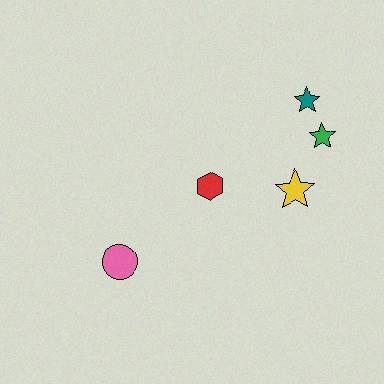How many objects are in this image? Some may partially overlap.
There are 5 objects.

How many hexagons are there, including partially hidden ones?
There is 1 hexagon.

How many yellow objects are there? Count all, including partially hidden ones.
There is 1 yellow object.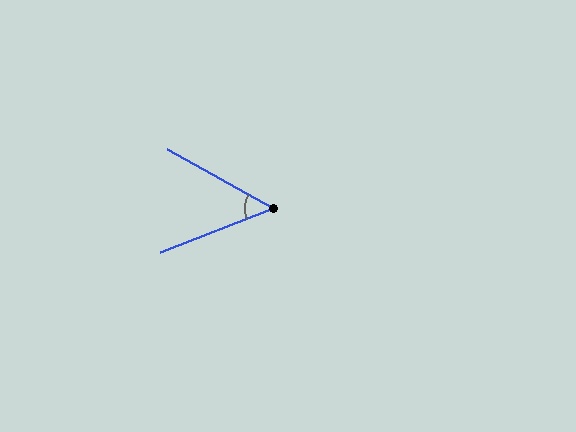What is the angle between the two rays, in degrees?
Approximately 50 degrees.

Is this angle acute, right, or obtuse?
It is acute.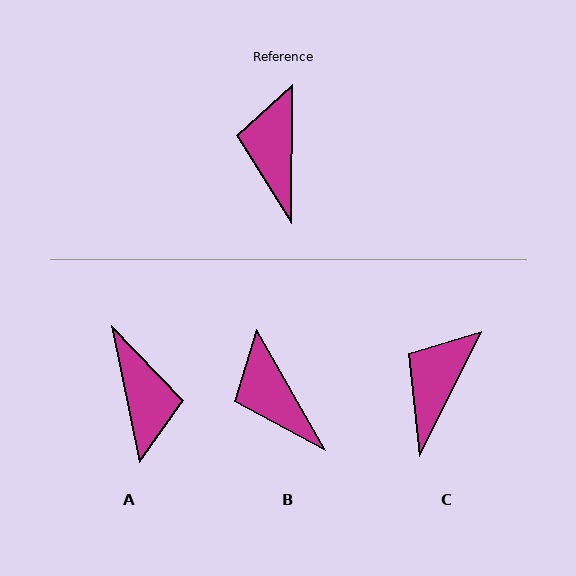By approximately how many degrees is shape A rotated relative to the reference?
Approximately 168 degrees clockwise.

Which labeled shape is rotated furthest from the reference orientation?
A, about 168 degrees away.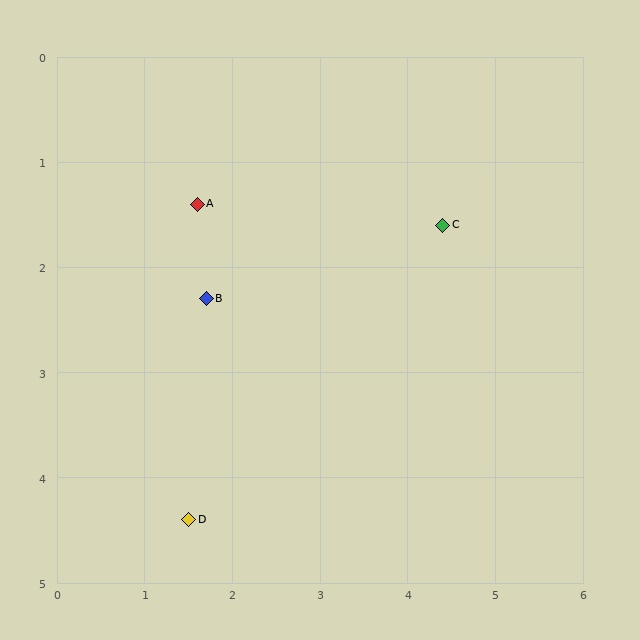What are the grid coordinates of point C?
Point C is at approximately (4.4, 1.6).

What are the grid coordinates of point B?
Point B is at approximately (1.7, 2.3).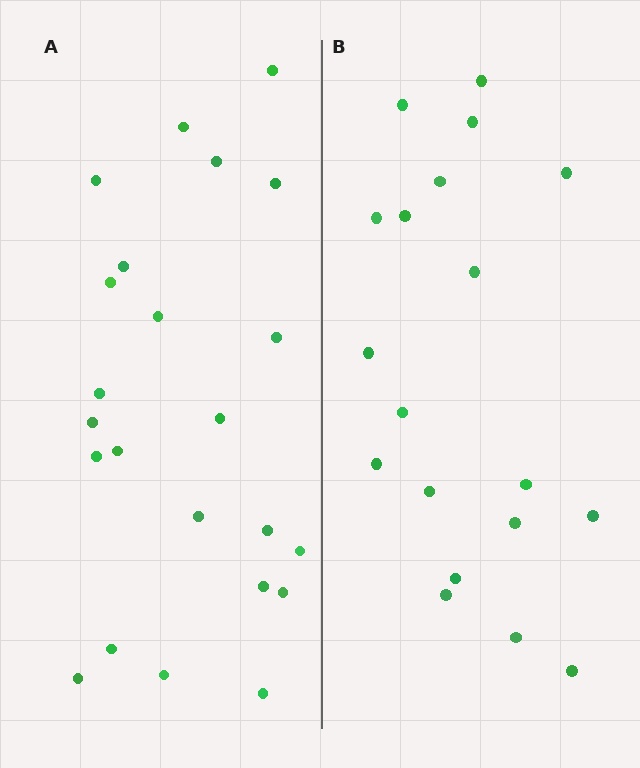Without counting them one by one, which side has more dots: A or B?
Region A (the left region) has more dots.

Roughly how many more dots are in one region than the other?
Region A has about 4 more dots than region B.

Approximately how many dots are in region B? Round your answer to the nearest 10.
About 20 dots. (The exact count is 19, which rounds to 20.)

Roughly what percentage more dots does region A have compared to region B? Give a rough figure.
About 20% more.